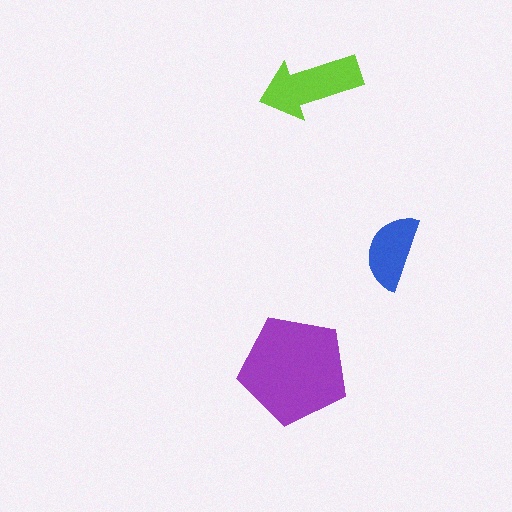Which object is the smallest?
The blue semicircle.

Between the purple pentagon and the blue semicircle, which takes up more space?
The purple pentagon.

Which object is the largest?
The purple pentagon.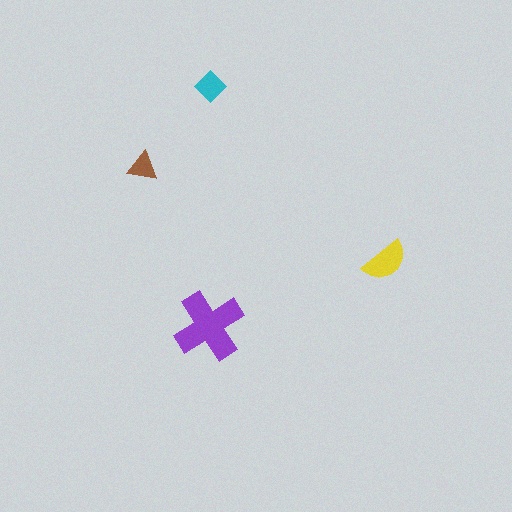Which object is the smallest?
The brown triangle.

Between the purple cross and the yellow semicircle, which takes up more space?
The purple cross.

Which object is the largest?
The purple cross.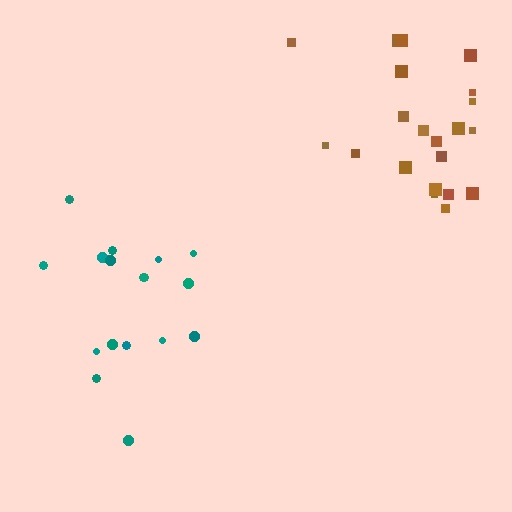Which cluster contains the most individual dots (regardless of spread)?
Brown (22).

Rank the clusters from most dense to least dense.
brown, teal.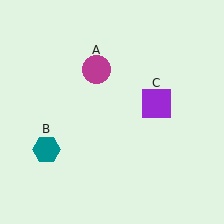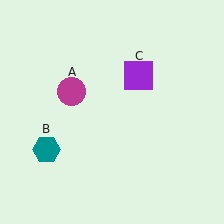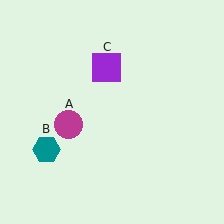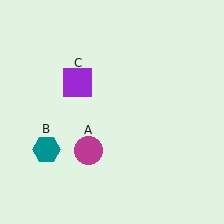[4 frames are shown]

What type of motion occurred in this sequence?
The magenta circle (object A), purple square (object C) rotated counterclockwise around the center of the scene.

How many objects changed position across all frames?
2 objects changed position: magenta circle (object A), purple square (object C).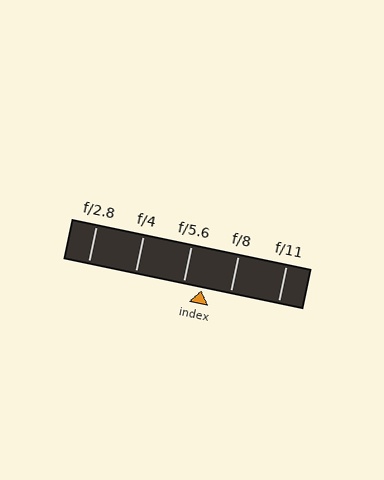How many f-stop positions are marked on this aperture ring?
There are 5 f-stop positions marked.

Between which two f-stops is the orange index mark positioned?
The index mark is between f/5.6 and f/8.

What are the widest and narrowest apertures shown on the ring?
The widest aperture shown is f/2.8 and the narrowest is f/11.